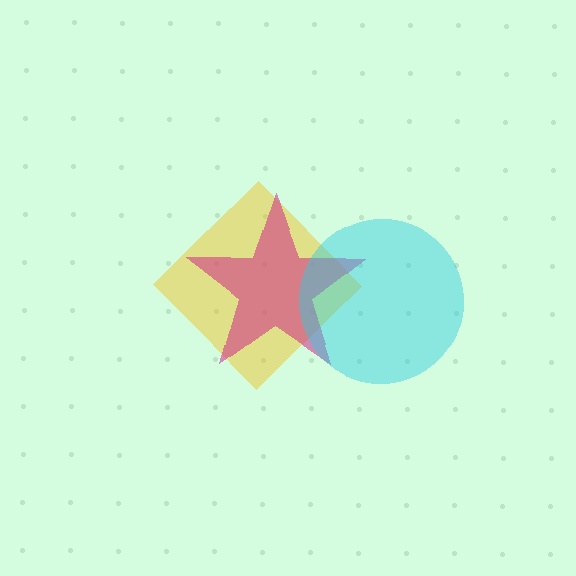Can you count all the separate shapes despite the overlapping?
Yes, there are 3 separate shapes.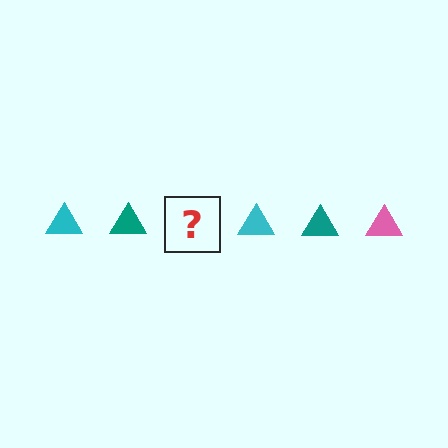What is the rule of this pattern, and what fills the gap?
The rule is that the pattern cycles through cyan, teal, pink triangles. The gap should be filled with a pink triangle.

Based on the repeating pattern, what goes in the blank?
The blank should be a pink triangle.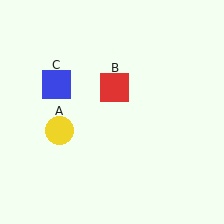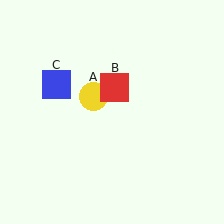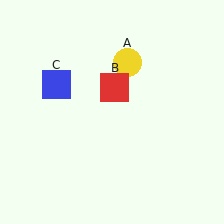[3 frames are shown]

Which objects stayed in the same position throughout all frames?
Red square (object B) and blue square (object C) remained stationary.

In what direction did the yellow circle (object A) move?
The yellow circle (object A) moved up and to the right.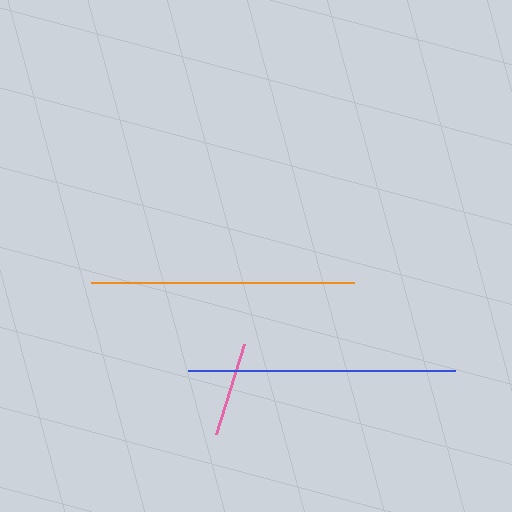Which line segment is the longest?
The blue line is the longest at approximately 267 pixels.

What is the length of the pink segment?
The pink segment is approximately 94 pixels long.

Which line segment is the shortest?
The pink line is the shortest at approximately 94 pixels.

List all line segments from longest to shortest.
From longest to shortest: blue, orange, pink.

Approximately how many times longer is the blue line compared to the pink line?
The blue line is approximately 2.9 times the length of the pink line.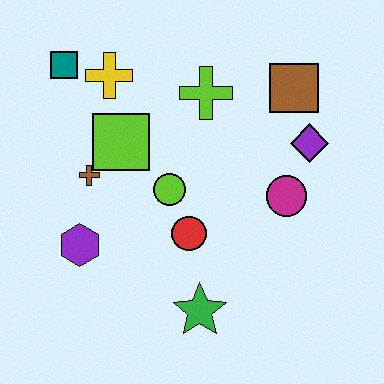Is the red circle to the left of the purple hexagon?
No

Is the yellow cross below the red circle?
No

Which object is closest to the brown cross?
The lime square is closest to the brown cross.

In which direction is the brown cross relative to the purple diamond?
The brown cross is to the left of the purple diamond.